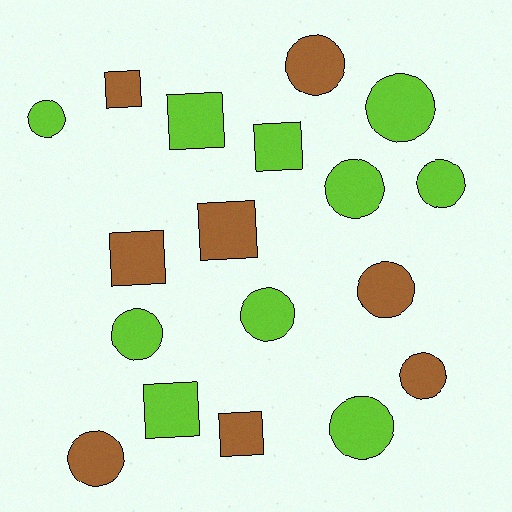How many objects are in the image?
There are 18 objects.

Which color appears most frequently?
Lime, with 10 objects.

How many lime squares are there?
There are 3 lime squares.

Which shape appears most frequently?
Circle, with 11 objects.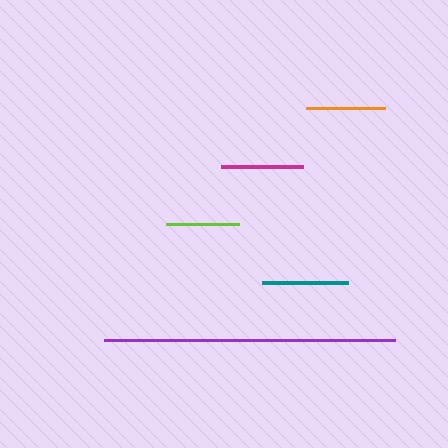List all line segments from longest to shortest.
From longest to shortest: purple, teal, magenta, orange, lime.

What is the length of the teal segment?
The teal segment is approximately 86 pixels long.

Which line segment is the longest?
The purple line is the longest at approximately 291 pixels.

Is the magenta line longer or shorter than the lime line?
The magenta line is longer than the lime line.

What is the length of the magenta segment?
The magenta segment is approximately 82 pixels long.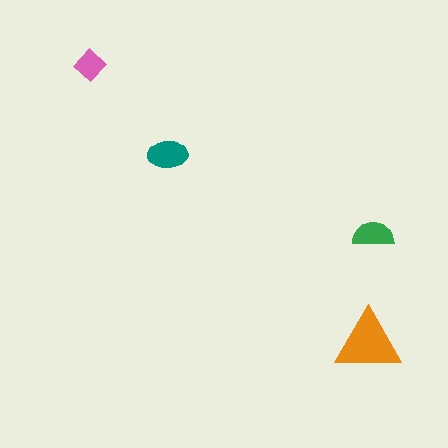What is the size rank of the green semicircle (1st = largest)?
3rd.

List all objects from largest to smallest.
The orange triangle, the teal ellipse, the green semicircle, the pink diamond.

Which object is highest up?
The pink diamond is topmost.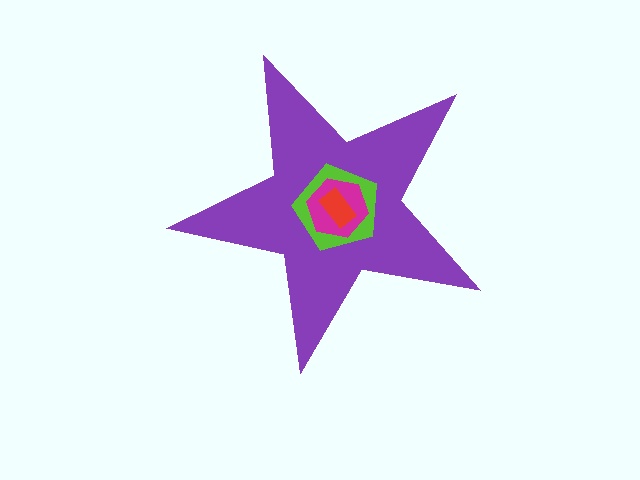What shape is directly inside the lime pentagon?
The magenta hexagon.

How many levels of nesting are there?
4.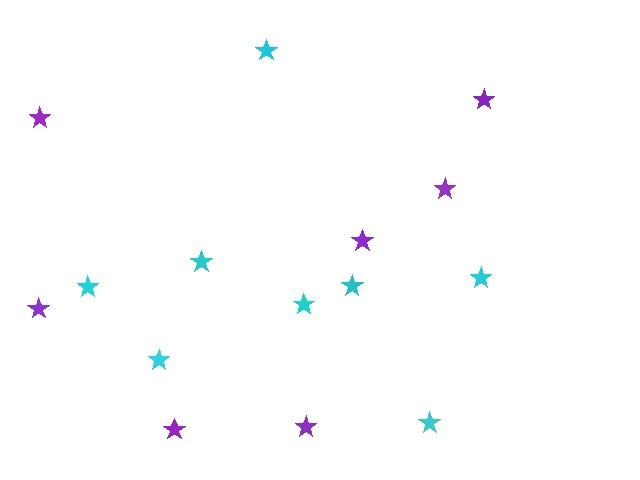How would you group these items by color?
There are 2 groups: one group of cyan stars (8) and one group of purple stars (7).